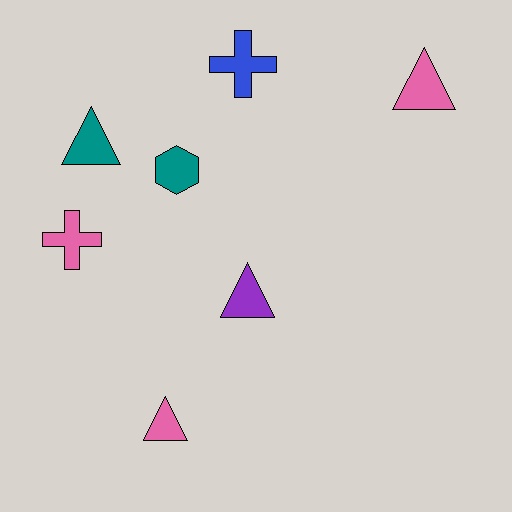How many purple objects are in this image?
There is 1 purple object.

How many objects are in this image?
There are 7 objects.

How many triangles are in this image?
There are 4 triangles.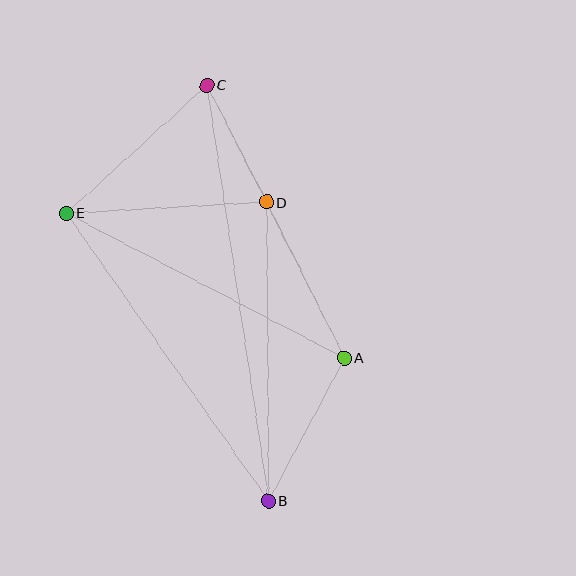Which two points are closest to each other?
Points C and D are closest to each other.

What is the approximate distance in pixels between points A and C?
The distance between A and C is approximately 306 pixels.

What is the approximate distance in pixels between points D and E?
The distance between D and E is approximately 201 pixels.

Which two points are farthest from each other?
Points B and C are farthest from each other.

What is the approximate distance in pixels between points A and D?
The distance between A and D is approximately 174 pixels.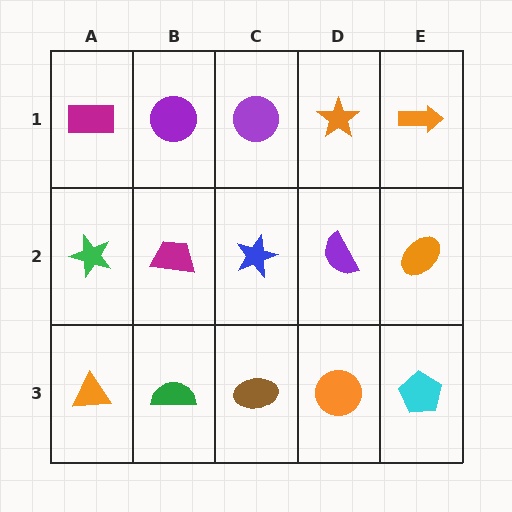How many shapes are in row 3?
5 shapes.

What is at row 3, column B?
A green semicircle.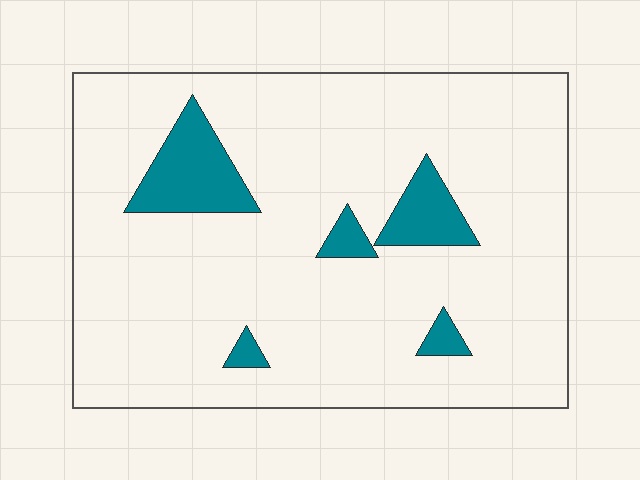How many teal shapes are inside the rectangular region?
5.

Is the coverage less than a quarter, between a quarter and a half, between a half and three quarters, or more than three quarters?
Less than a quarter.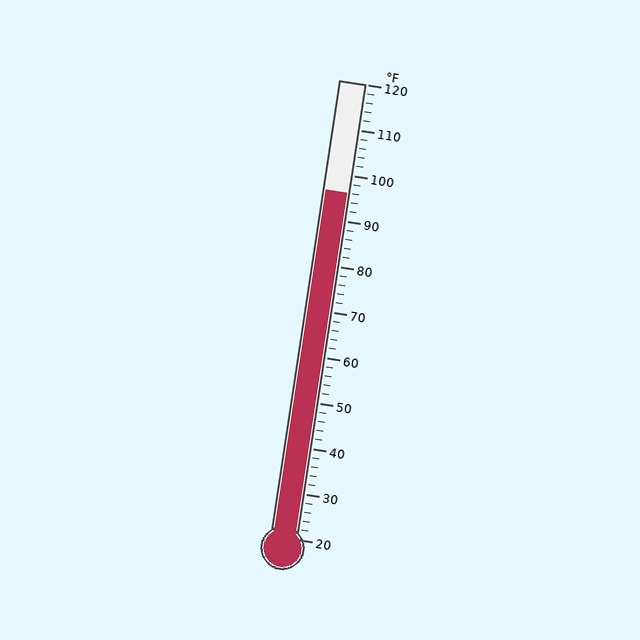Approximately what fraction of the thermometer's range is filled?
The thermometer is filled to approximately 75% of its range.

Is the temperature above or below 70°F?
The temperature is above 70°F.